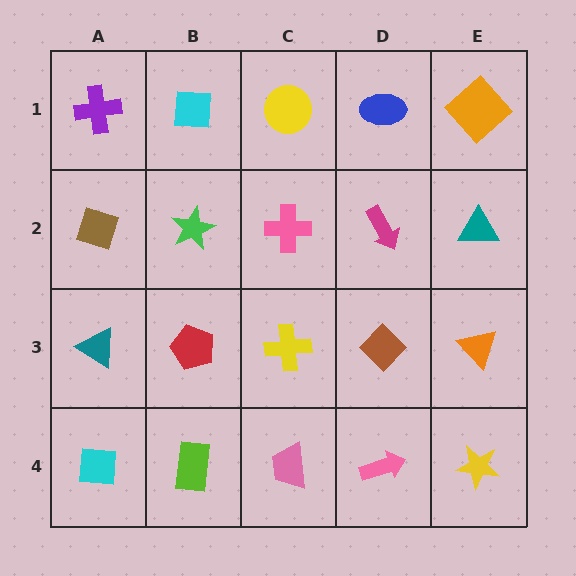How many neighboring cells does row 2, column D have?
4.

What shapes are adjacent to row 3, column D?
A magenta arrow (row 2, column D), a pink arrow (row 4, column D), a yellow cross (row 3, column C), an orange triangle (row 3, column E).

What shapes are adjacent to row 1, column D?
A magenta arrow (row 2, column D), a yellow circle (row 1, column C), an orange diamond (row 1, column E).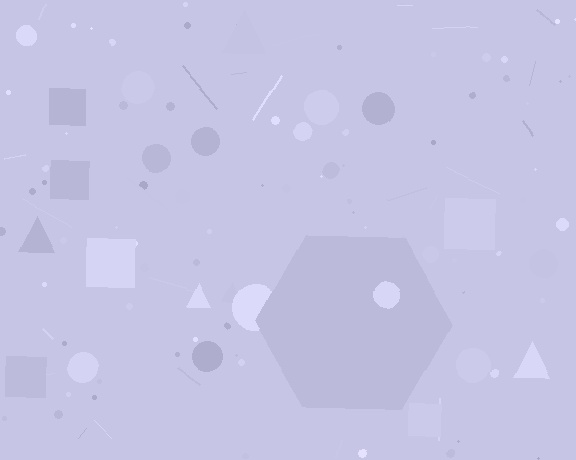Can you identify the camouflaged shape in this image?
The camouflaged shape is a hexagon.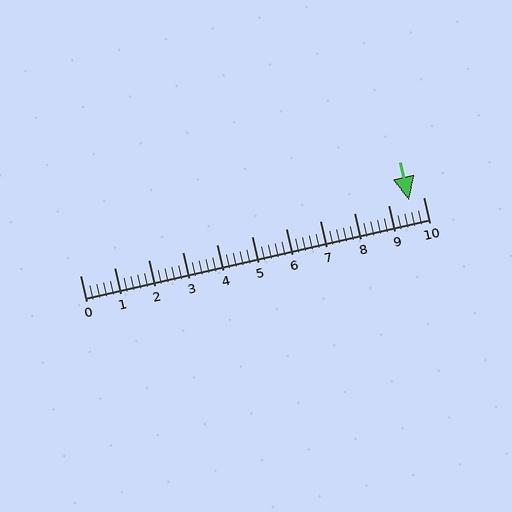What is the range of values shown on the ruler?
The ruler shows values from 0 to 10.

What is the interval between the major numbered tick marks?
The major tick marks are spaced 1 units apart.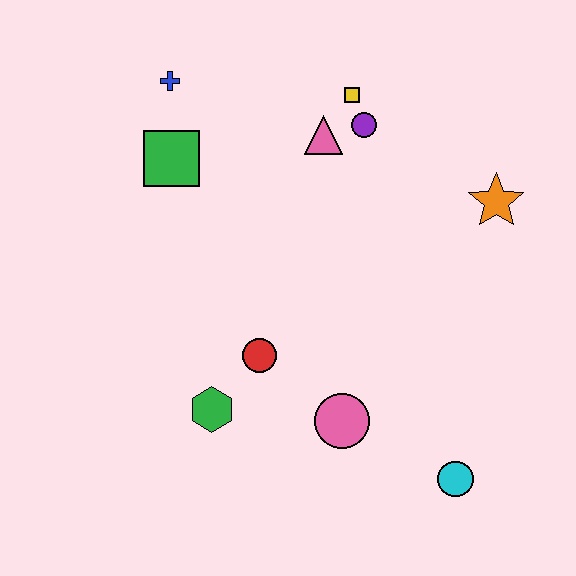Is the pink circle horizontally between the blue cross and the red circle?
No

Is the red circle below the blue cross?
Yes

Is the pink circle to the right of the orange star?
No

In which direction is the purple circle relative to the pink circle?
The purple circle is above the pink circle.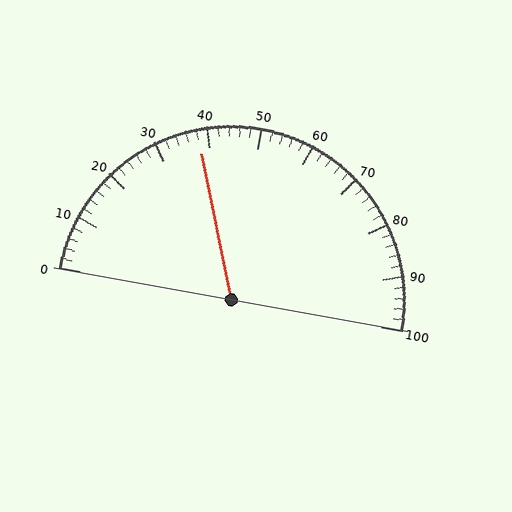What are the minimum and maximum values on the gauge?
The gauge ranges from 0 to 100.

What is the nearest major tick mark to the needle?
The nearest major tick mark is 40.